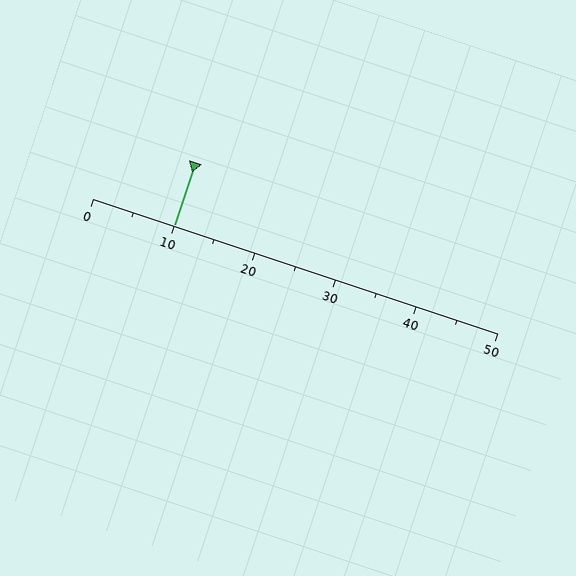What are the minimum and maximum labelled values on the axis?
The axis runs from 0 to 50.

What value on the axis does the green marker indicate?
The marker indicates approximately 10.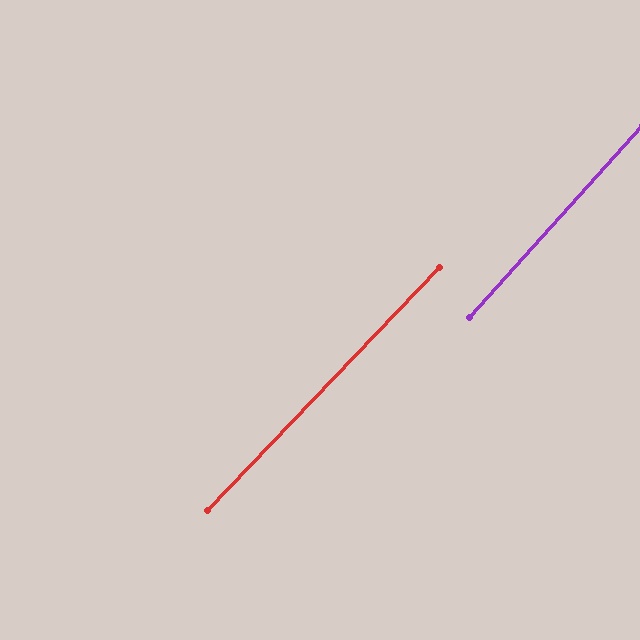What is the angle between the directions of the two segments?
Approximately 2 degrees.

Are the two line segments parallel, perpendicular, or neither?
Parallel — their directions differ by only 1.7°.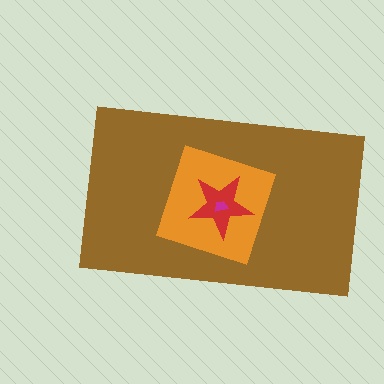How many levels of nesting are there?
4.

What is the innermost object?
The magenta trapezoid.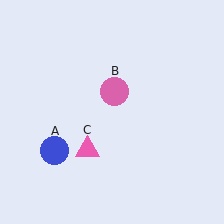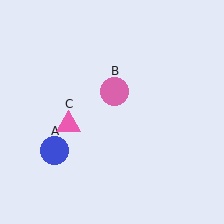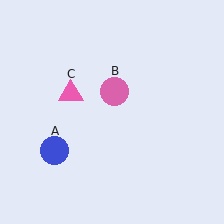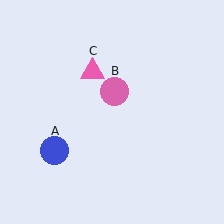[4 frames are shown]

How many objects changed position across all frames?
1 object changed position: pink triangle (object C).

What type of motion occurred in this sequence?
The pink triangle (object C) rotated clockwise around the center of the scene.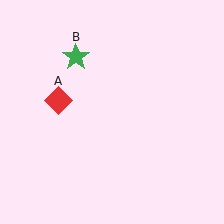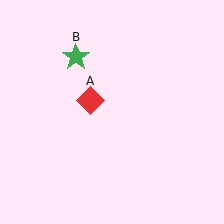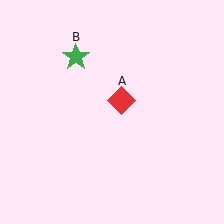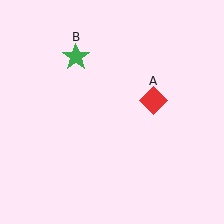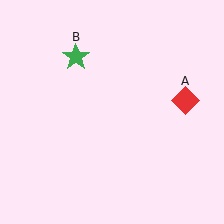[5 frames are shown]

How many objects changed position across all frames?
1 object changed position: red diamond (object A).